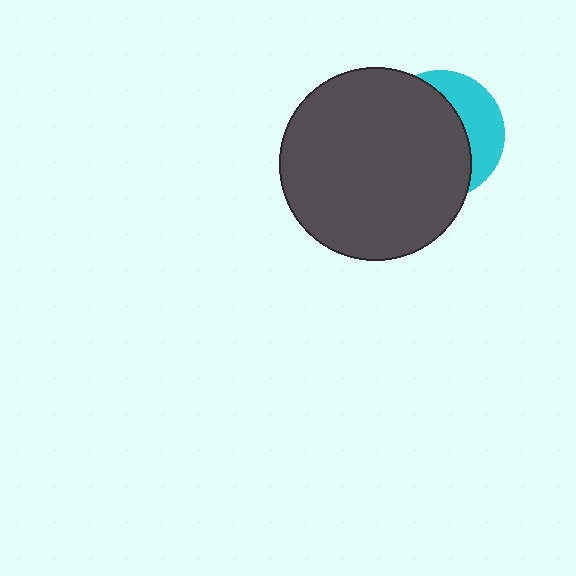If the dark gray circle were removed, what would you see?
You would see the complete cyan circle.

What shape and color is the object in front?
The object in front is a dark gray circle.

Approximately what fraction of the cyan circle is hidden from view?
Roughly 67% of the cyan circle is hidden behind the dark gray circle.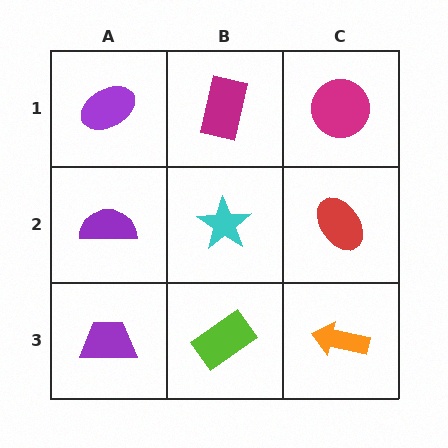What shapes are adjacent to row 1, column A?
A purple semicircle (row 2, column A), a magenta rectangle (row 1, column B).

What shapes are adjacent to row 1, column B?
A cyan star (row 2, column B), a purple ellipse (row 1, column A), a magenta circle (row 1, column C).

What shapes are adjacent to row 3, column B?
A cyan star (row 2, column B), a purple trapezoid (row 3, column A), an orange arrow (row 3, column C).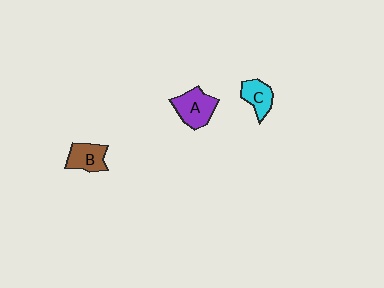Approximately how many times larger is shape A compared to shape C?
Approximately 1.4 times.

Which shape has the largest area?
Shape A (purple).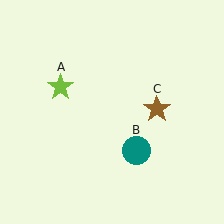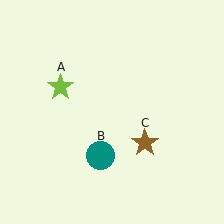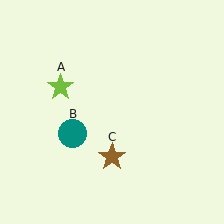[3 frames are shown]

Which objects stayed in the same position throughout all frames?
Lime star (object A) remained stationary.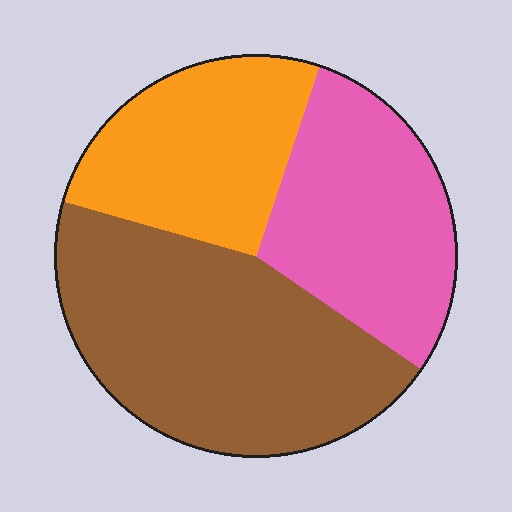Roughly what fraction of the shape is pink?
Pink covers roughly 30% of the shape.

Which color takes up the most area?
Brown, at roughly 45%.